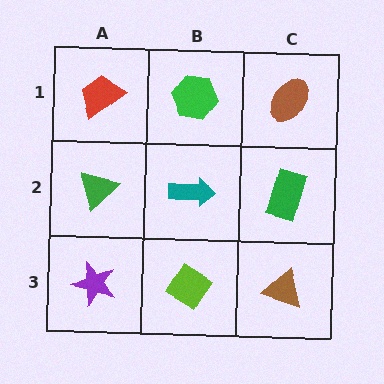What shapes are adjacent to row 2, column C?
A brown ellipse (row 1, column C), a brown triangle (row 3, column C), a teal arrow (row 2, column B).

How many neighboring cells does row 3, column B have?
3.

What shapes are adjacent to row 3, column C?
A green rectangle (row 2, column C), a lime diamond (row 3, column B).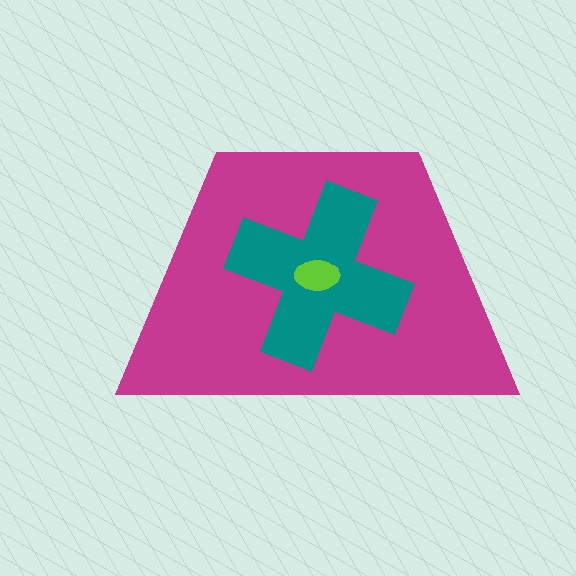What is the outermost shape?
The magenta trapezoid.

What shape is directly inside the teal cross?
The lime ellipse.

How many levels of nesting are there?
3.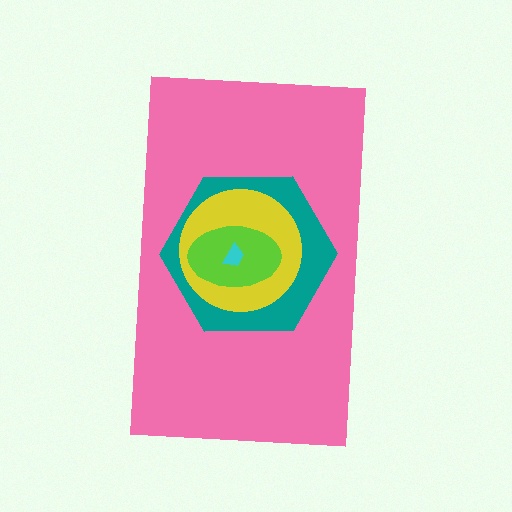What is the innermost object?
The cyan trapezoid.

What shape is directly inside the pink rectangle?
The teal hexagon.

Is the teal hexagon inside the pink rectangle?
Yes.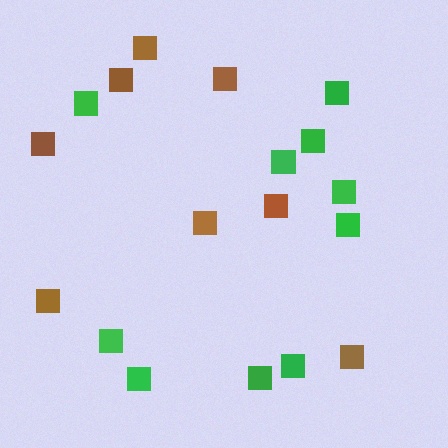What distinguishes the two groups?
There are 2 groups: one group of brown squares (8) and one group of green squares (10).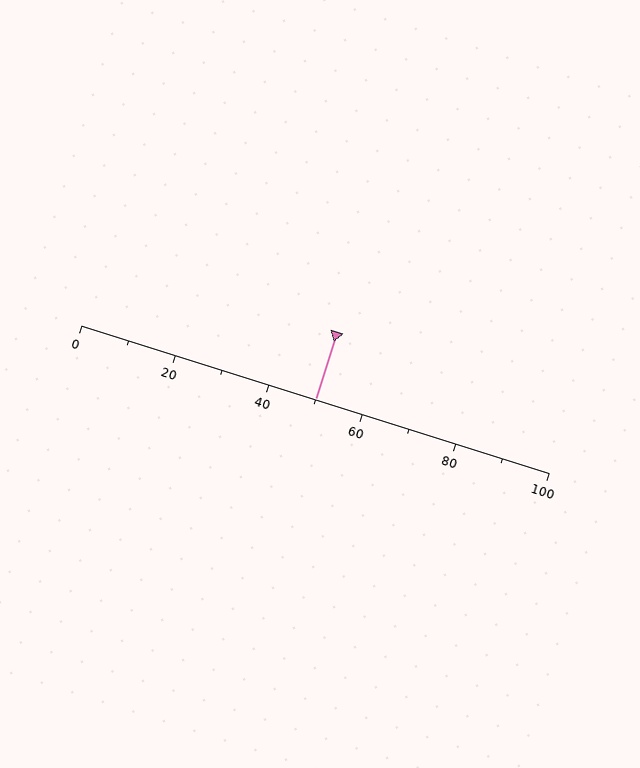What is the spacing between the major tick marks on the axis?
The major ticks are spaced 20 apart.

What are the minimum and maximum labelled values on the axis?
The axis runs from 0 to 100.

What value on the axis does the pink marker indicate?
The marker indicates approximately 50.